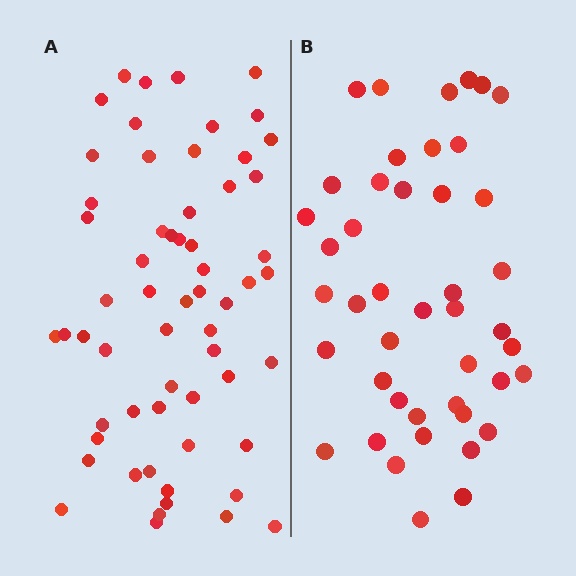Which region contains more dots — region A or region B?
Region A (the left region) has more dots.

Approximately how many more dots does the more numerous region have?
Region A has approximately 15 more dots than region B.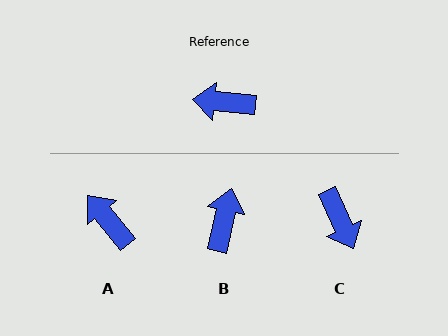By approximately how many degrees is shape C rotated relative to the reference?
Approximately 119 degrees counter-clockwise.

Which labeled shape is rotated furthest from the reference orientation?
C, about 119 degrees away.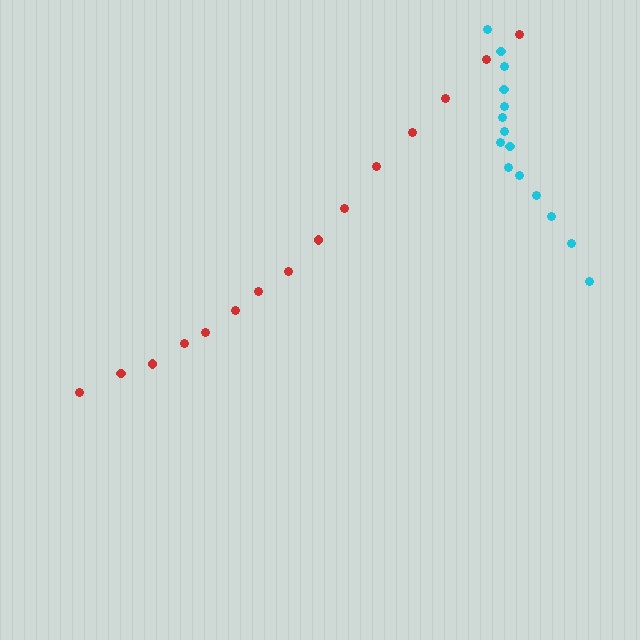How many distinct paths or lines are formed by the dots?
There are 2 distinct paths.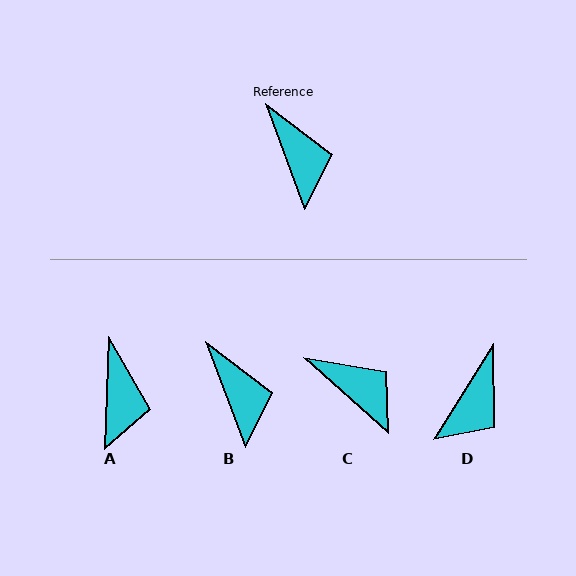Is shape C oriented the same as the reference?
No, it is off by about 28 degrees.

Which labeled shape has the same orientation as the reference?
B.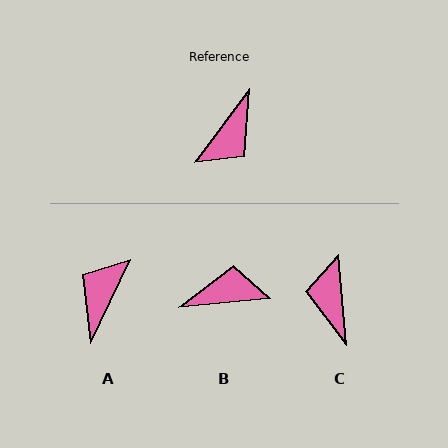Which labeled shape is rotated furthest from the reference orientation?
A, about 169 degrees away.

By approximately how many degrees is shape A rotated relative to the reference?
Approximately 169 degrees clockwise.